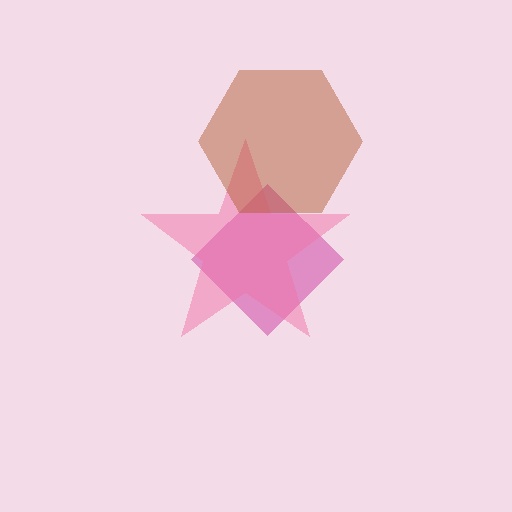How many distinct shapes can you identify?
There are 3 distinct shapes: a magenta diamond, a pink star, a brown hexagon.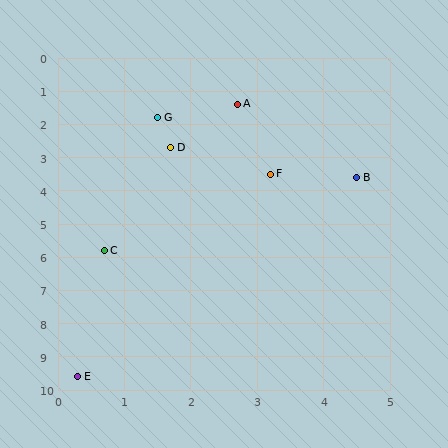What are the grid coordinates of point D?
Point D is at approximately (1.7, 2.7).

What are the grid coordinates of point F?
Point F is at approximately (3.2, 3.5).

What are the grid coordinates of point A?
Point A is at approximately (2.7, 1.4).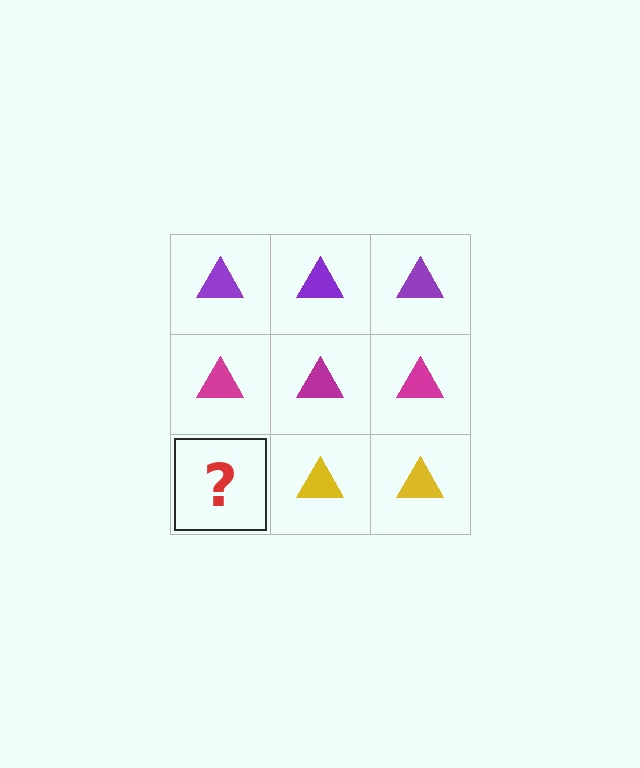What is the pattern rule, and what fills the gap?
The rule is that each row has a consistent color. The gap should be filled with a yellow triangle.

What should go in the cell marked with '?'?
The missing cell should contain a yellow triangle.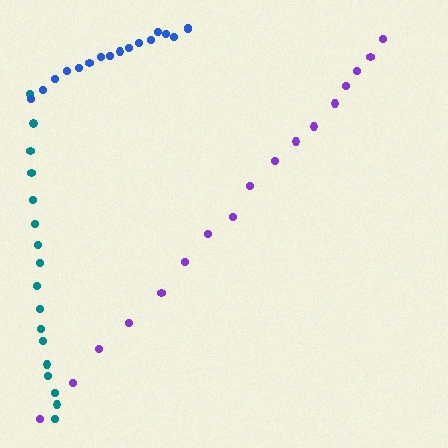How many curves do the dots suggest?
There are 3 distinct paths.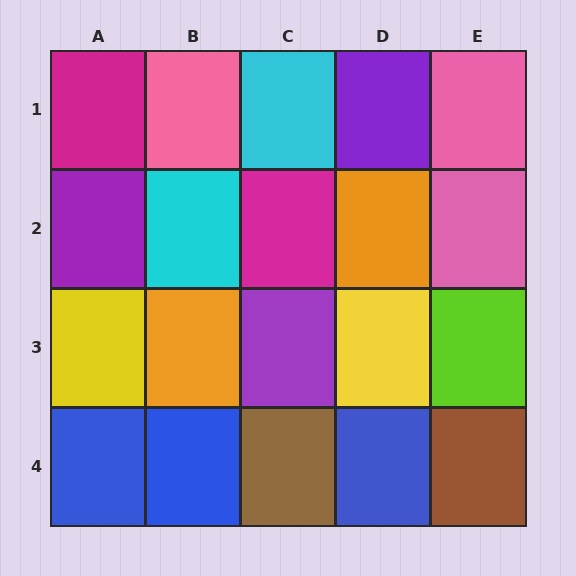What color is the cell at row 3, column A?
Yellow.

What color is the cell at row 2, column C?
Magenta.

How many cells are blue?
3 cells are blue.